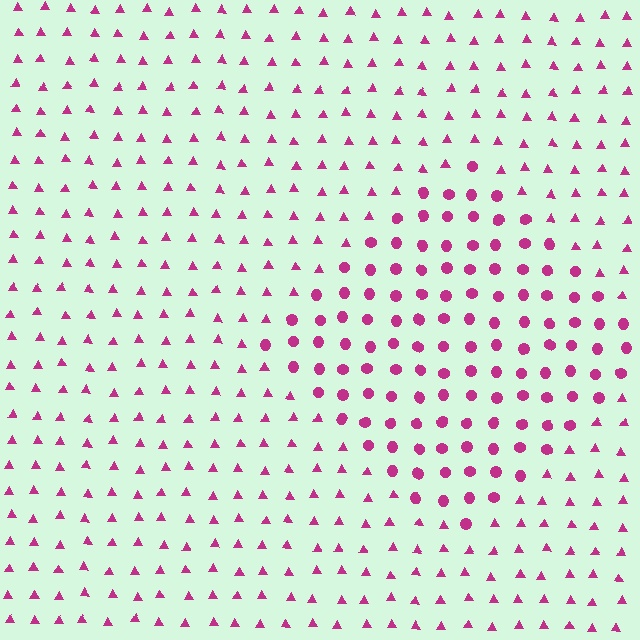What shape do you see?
I see a diamond.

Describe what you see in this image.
The image is filled with small magenta elements arranged in a uniform grid. A diamond-shaped region contains circles, while the surrounding area contains triangles. The boundary is defined purely by the change in element shape.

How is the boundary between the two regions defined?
The boundary is defined by a change in element shape: circles inside vs. triangles outside. All elements share the same color and spacing.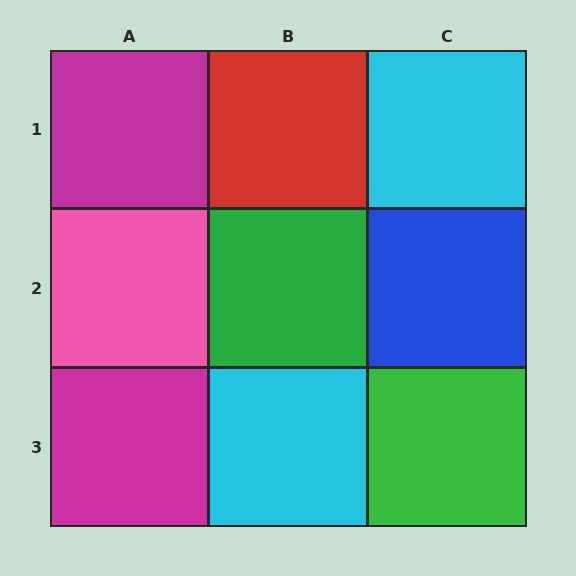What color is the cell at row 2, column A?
Pink.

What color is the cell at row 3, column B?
Cyan.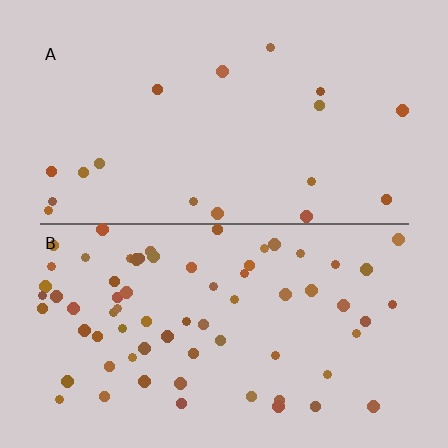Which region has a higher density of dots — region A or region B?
B (the bottom).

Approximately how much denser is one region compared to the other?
Approximately 3.9× — region B over region A.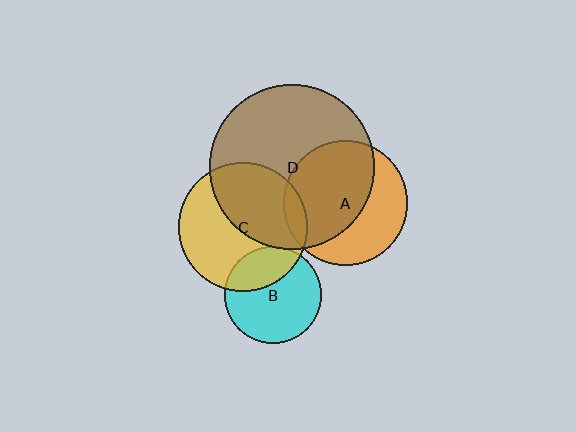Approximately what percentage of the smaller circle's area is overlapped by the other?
Approximately 45%.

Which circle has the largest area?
Circle D (brown).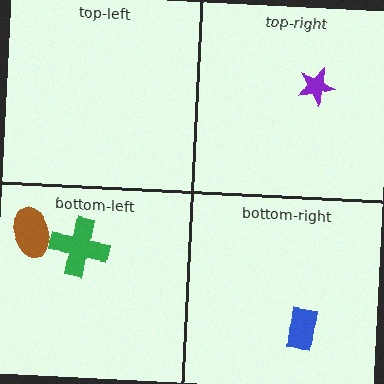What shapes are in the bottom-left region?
The brown ellipse, the green cross.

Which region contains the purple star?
The top-right region.